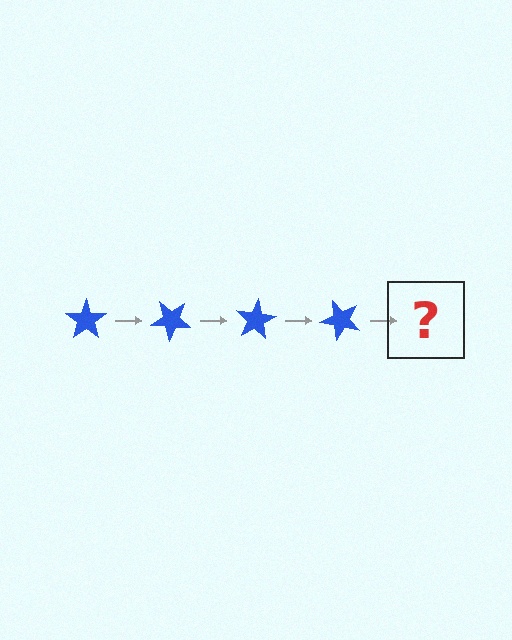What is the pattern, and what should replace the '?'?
The pattern is that the star rotates 40 degrees each step. The '?' should be a blue star rotated 160 degrees.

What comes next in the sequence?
The next element should be a blue star rotated 160 degrees.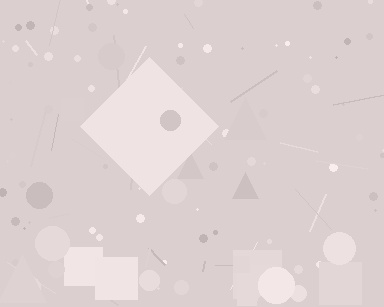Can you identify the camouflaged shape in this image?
The camouflaged shape is a diamond.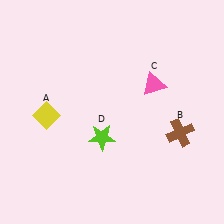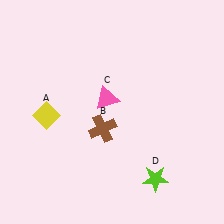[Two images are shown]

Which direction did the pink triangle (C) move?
The pink triangle (C) moved left.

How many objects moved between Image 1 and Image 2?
3 objects moved between the two images.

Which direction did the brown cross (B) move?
The brown cross (B) moved left.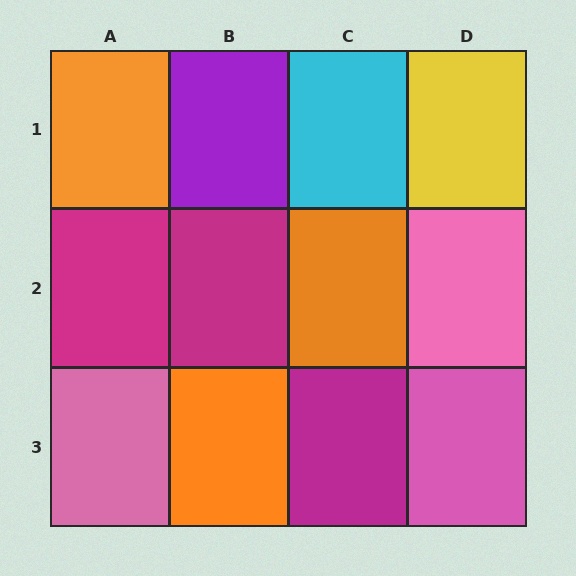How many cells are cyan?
1 cell is cyan.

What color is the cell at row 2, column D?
Pink.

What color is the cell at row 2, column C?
Orange.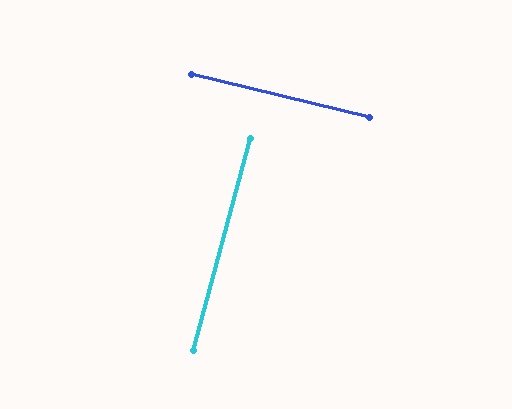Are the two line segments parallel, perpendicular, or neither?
Perpendicular — they meet at approximately 89°.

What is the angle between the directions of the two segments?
Approximately 89 degrees.